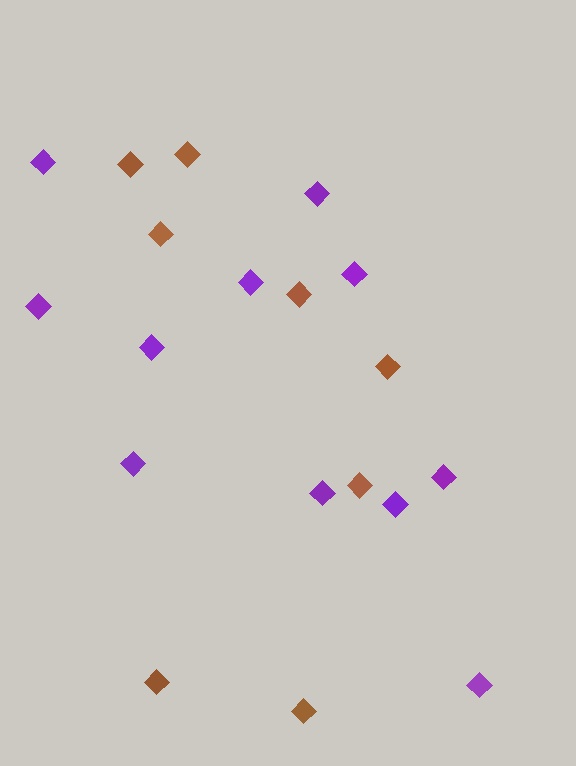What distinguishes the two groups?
There are 2 groups: one group of brown diamonds (8) and one group of purple diamonds (11).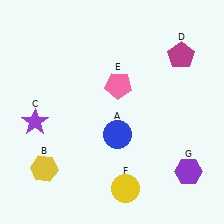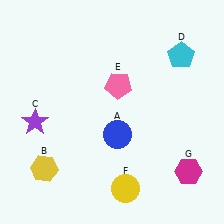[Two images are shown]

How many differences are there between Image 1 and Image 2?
There are 2 differences between the two images.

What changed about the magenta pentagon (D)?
In Image 1, D is magenta. In Image 2, it changed to cyan.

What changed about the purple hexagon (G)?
In Image 1, G is purple. In Image 2, it changed to magenta.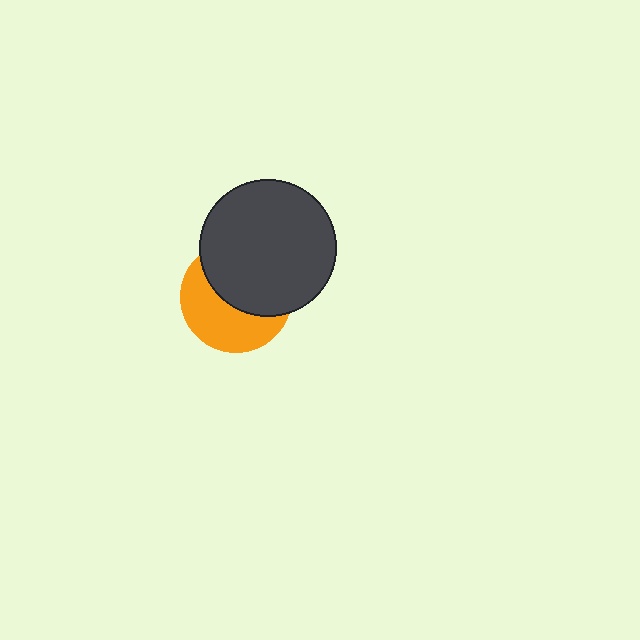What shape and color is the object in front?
The object in front is a dark gray circle.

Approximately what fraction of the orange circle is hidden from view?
Roughly 52% of the orange circle is hidden behind the dark gray circle.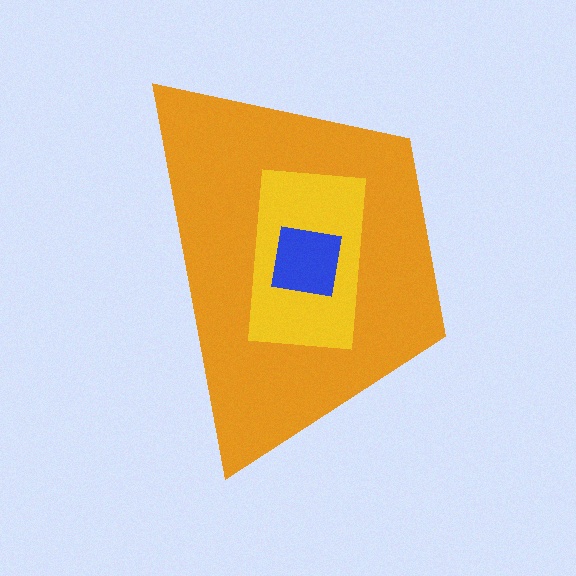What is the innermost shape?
The blue square.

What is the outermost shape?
The orange trapezoid.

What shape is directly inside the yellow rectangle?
The blue square.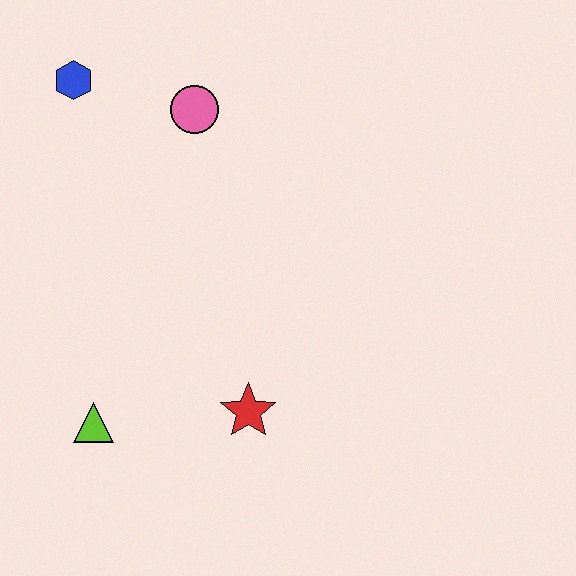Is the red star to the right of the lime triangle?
Yes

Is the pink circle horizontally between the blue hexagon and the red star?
Yes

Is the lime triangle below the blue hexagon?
Yes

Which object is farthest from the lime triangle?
The blue hexagon is farthest from the lime triangle.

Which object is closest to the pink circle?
The blue hexagon is closest to the pink circle.